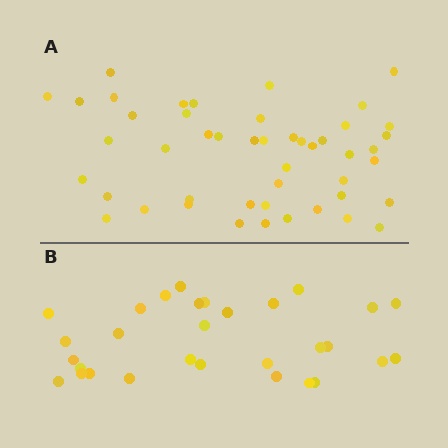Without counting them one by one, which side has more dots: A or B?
Region A (the top region) has more dots.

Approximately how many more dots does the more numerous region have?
Region A has approximately 15 more dots than region B.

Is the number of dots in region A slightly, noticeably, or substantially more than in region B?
Region A has substantially more. The ratio is roughly 1.6 to 1.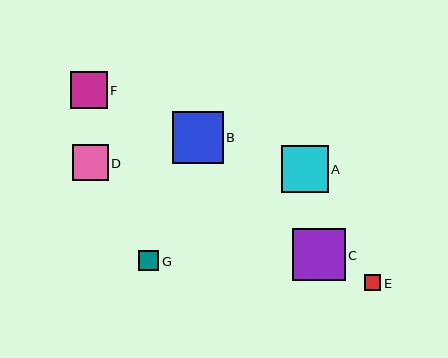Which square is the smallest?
Square E is the smallest with a size of approximately 16 pixels.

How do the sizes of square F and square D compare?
Square F and square D are approximately the same size.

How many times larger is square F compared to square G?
Square F is approximately 1.8 times the size of square G.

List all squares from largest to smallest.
From largest to smallest: C, B, A, F, D, G, E.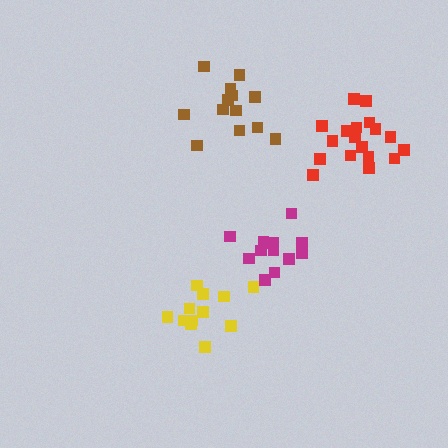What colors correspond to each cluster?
The clusters are colored: brown, magenta, red, yellow.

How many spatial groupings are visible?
There are 4 spatial groupings.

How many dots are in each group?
Group 1: 13 dots, Group 2: 12 dots, Group 3: 18 dots, Group 4: 13 dots (56 total).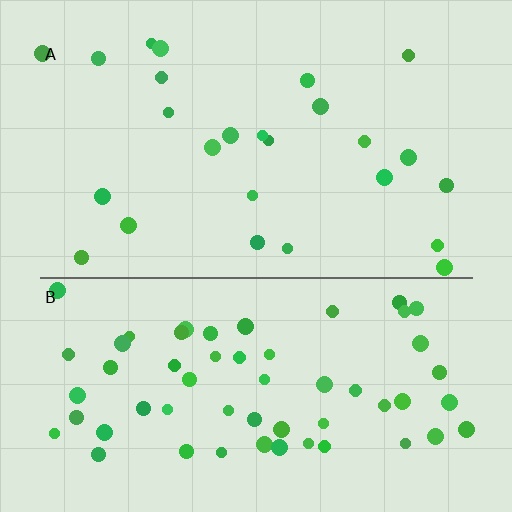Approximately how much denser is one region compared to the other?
Approximately 2.3× — region B over region A.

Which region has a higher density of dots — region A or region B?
B (the bottom).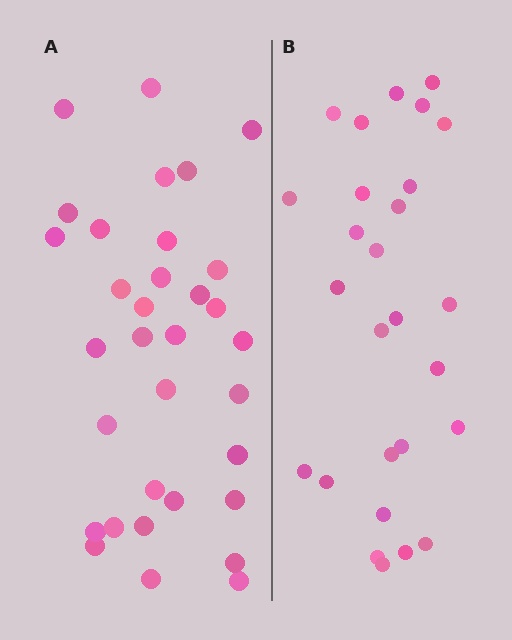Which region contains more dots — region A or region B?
Region A (the left region) has more dots.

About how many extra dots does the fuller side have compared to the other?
Region A has about 6 more dots than region B.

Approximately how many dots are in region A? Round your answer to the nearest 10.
About 30 dots. (The exact count is 33, which rounds to 30.)